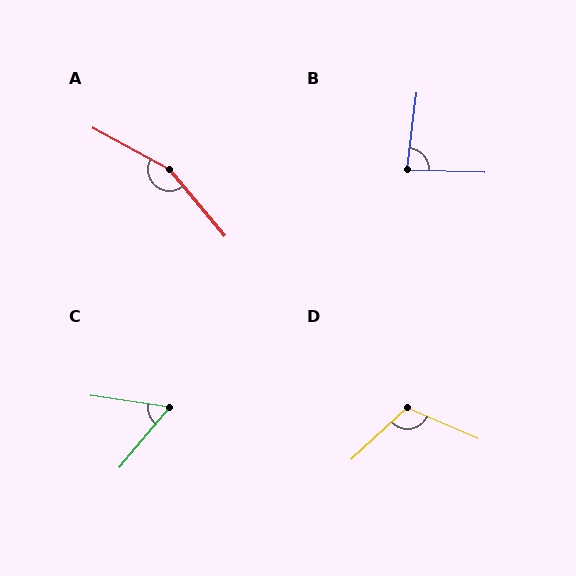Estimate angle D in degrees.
Approximately 114 degrees.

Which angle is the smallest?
C, at approximately 58 degrees.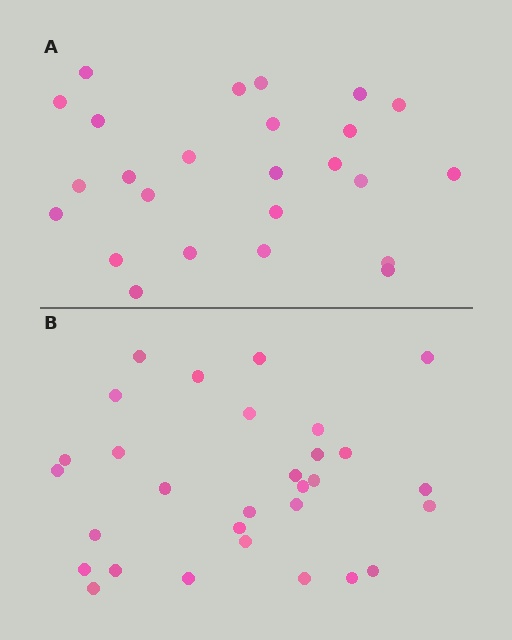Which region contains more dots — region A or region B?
Region B (the bottom region) has more dots.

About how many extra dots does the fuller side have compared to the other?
Region B has about 5 more dots than region A.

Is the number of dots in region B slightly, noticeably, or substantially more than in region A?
Region B has only slightly more — the two regions are fairly close. The ratio is roughly 1.2 to 1.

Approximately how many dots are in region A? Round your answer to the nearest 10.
About 20 dots. (The exact count is 25, which rounds to 20.)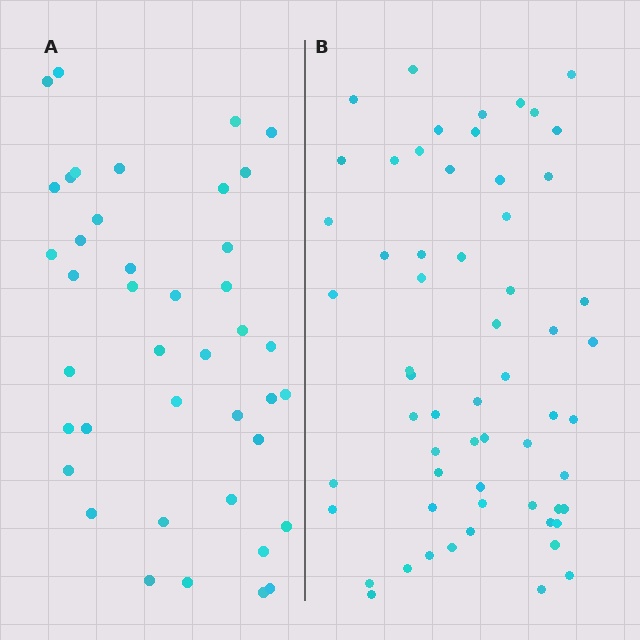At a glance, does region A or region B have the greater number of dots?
Region B (the right region) has more dots.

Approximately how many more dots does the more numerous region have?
Region B has approximately 20 more dots than region A.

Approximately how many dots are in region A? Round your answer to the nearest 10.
About 40 dots. (The exact count is 41, which rounds to 40.)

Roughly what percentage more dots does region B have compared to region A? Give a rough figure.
About 45% more.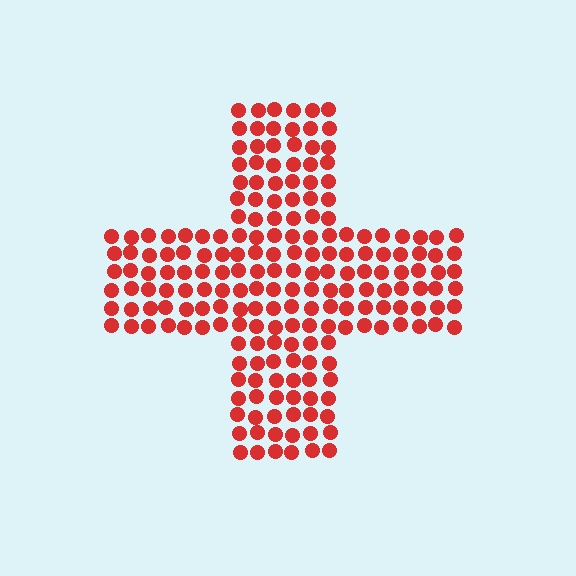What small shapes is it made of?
It is made of small circles.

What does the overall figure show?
The overall figure shows a cross.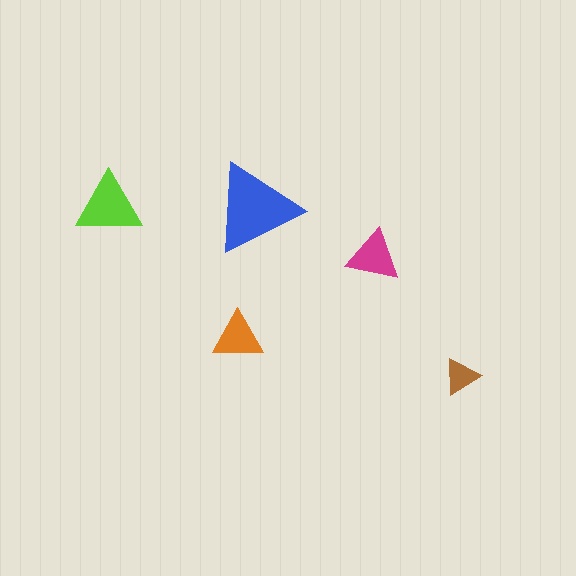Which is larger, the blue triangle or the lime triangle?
The blue one.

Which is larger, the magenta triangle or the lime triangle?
The lime one.